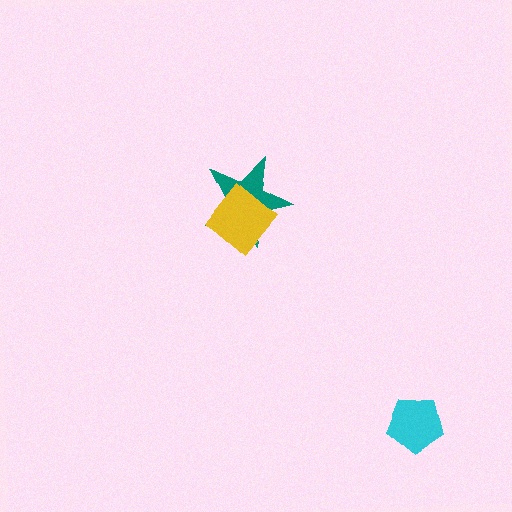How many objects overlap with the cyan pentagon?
0 objects overlap with the cyan pentagon.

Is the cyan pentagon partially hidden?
No, no other shape covers it.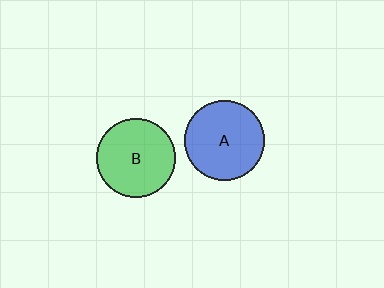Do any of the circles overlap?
No, none of the circles overlap.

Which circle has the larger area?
Circle A (blue).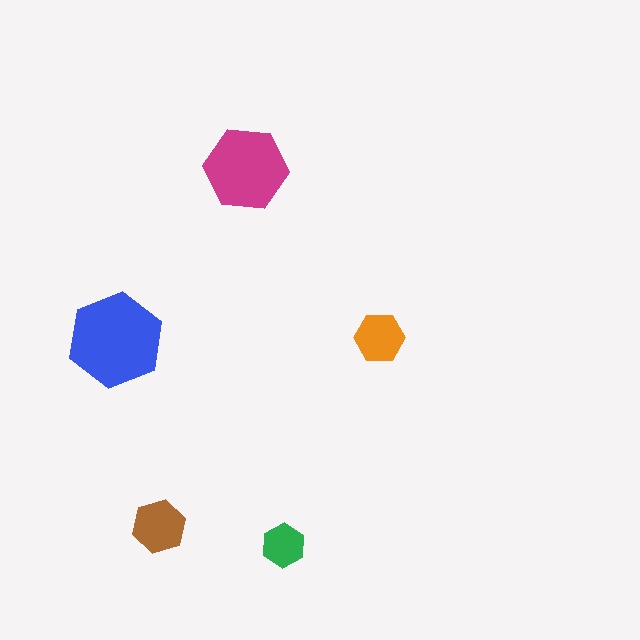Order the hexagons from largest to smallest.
the blue one, the magenta one, the brown one, the orange one, the green one.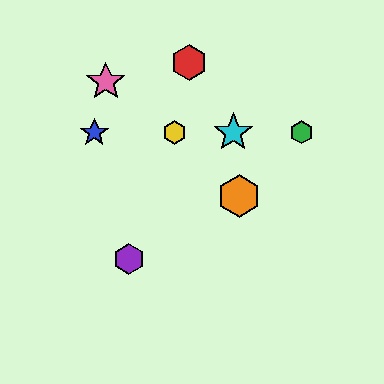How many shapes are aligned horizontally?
4 shapes (the blue star, the green hexagon, the yellow hexagon, the cyan star) are aligned horizontally.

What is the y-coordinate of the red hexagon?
The red hexagon is at y≈63.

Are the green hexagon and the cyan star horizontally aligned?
Yes, both are at y≈132.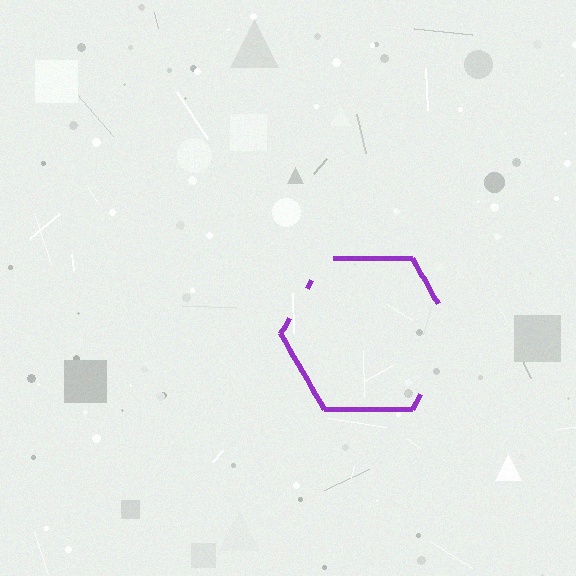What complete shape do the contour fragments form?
The contour fragments form a hexagon.